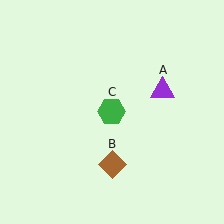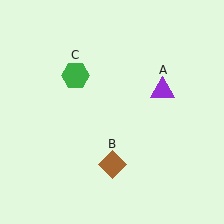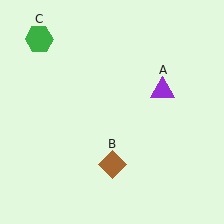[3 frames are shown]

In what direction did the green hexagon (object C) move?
The green hexagon (object C) moved up and to the left.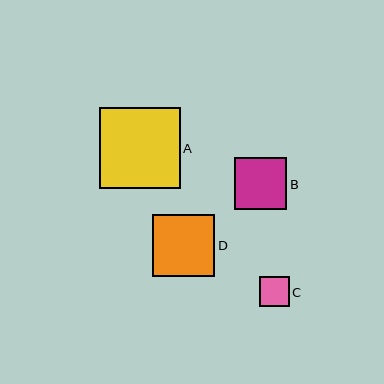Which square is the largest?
Square A is the largest with a size of approximately 81 pixels.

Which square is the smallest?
Square C is the smallest with a size of approximately 30 pixels.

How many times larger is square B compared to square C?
Square B is approximately 1.8 times the size of square C.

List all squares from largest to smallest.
From largest to smallest: A, D, B, C.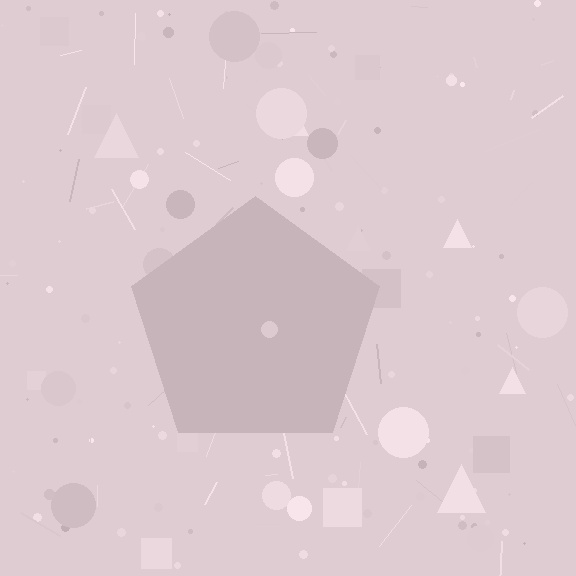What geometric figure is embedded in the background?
A pentagon is embedded in the background.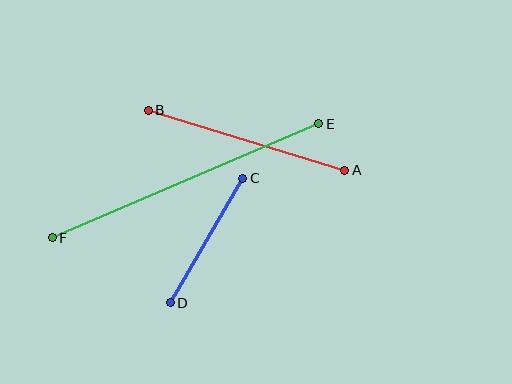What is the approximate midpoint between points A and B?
The midpoint is at approximately (247, 140) pixels.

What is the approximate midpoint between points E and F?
The midpoint is at approximately (186, 181) pixels.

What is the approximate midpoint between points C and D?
The midpoint is at approximately (206, 240) pixels.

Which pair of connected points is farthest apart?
Points E and F are farthest apart.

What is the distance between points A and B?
The distance is approximately 206 pixels.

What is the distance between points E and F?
The distance is approximately 290 pixels.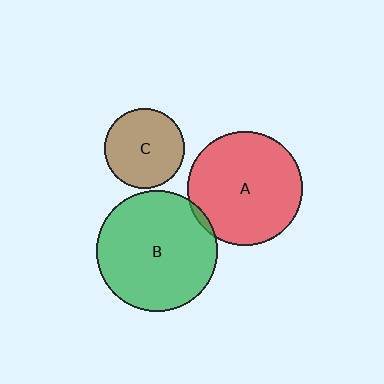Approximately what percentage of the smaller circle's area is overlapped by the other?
Approximately 5%.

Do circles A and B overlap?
Yes.